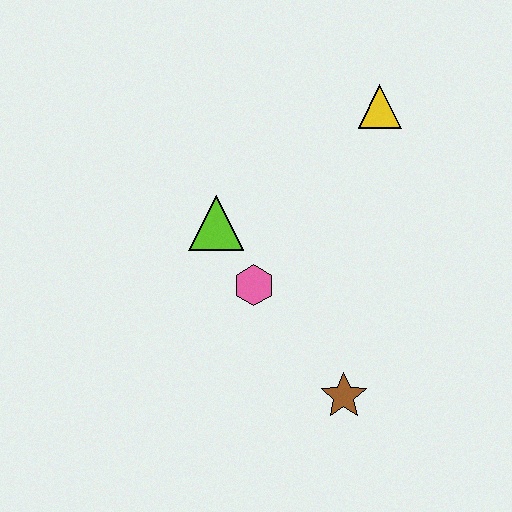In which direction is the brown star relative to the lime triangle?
The brown star is below the lime triangle.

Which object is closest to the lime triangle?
The pink hexagon is closest to the lime triangle.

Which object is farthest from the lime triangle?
The brown star is farthest from the lime triangle.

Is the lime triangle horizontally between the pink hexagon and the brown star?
No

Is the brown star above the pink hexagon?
No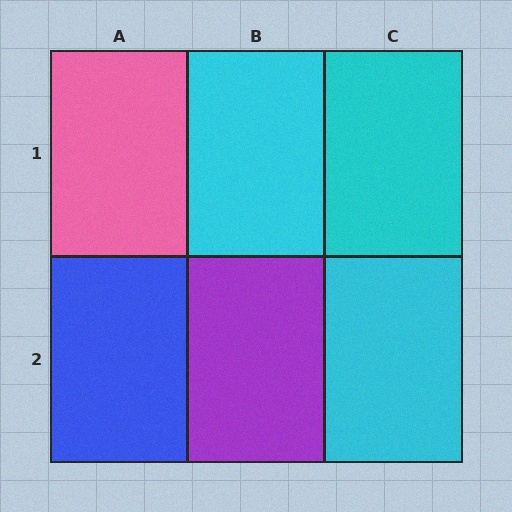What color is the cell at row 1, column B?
Cyan.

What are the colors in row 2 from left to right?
Blue, purple, cyan.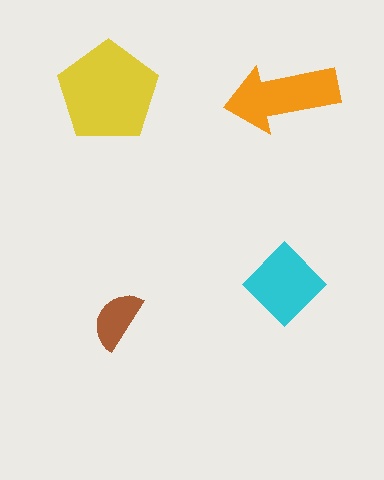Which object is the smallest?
The brown semicircle.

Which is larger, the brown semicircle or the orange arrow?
The orange arrow.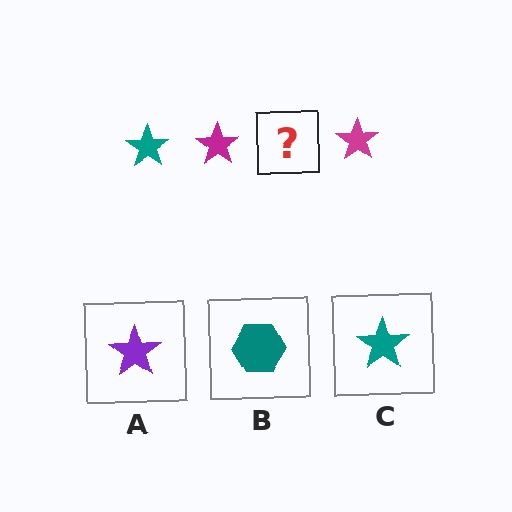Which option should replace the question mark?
Option C.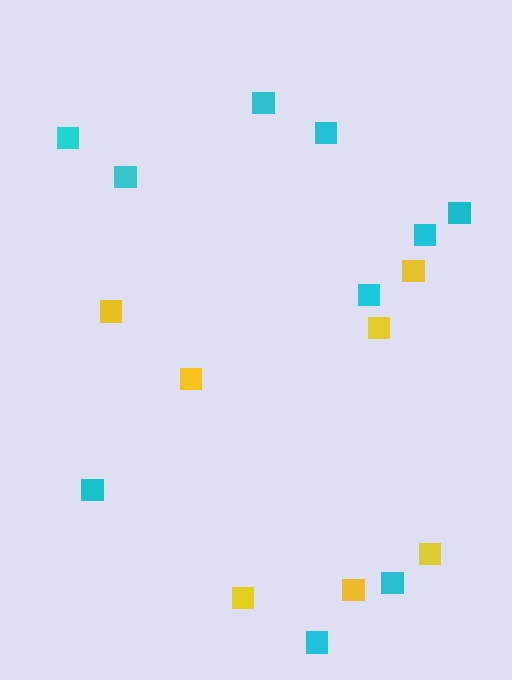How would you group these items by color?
There are 2 groups: one group of yellow squares (7) and one group of cyan squares (10).